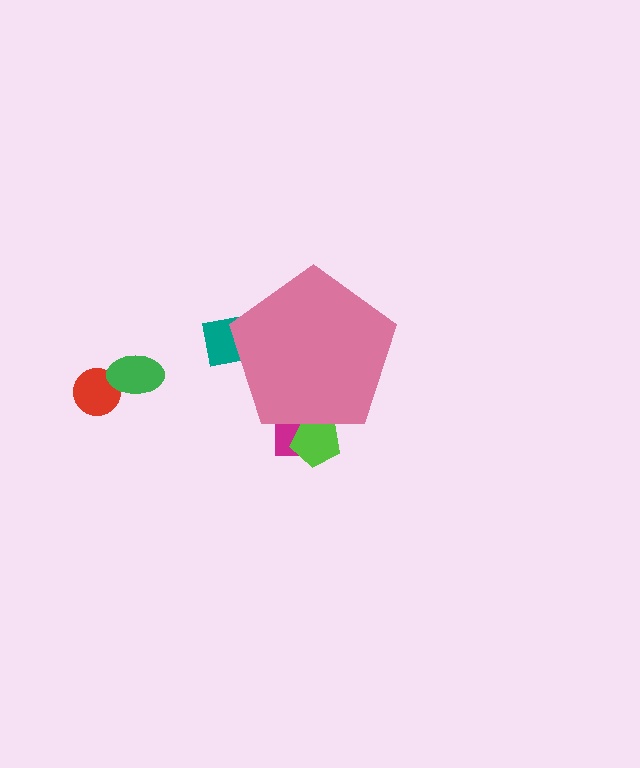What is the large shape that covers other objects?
A pink pentagon.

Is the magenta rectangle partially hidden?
Yes, the magenta rectangle is partially hidden behind the pink pentagon.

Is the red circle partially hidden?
No, the red circle is fully visible.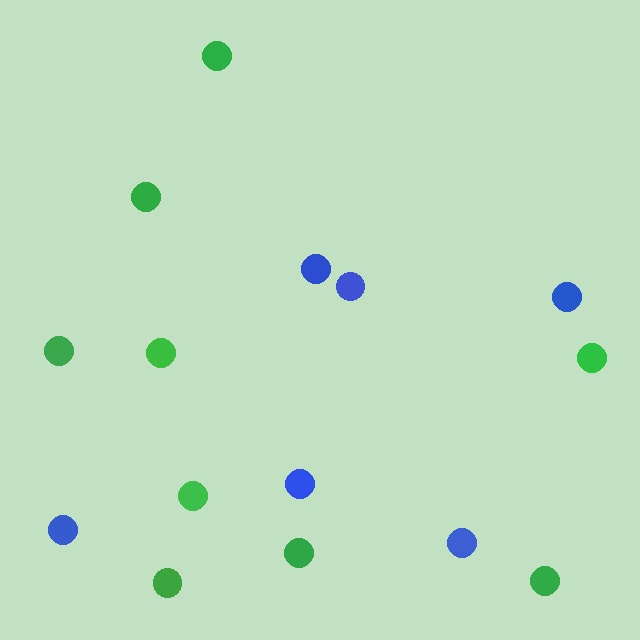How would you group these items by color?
There are 2 groups: one group of green circles (9) and one group of blue circles (6).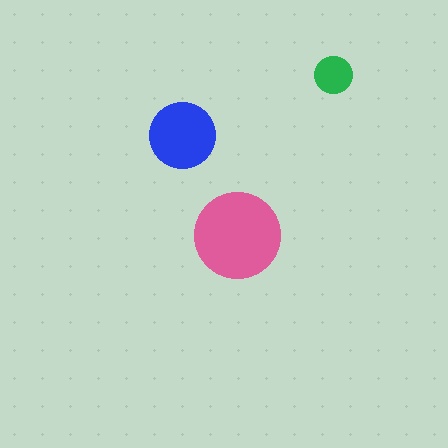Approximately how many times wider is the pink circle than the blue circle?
About 1.5 times wider.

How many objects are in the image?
There are 3 objects in the image.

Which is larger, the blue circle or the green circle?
The blue one.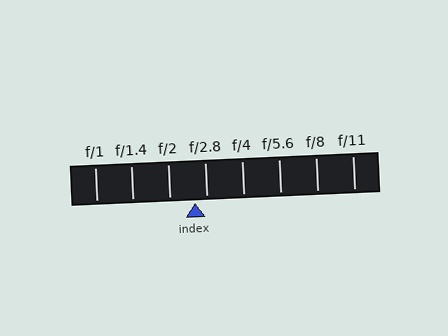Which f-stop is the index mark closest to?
The index mark is closest to f/2.8.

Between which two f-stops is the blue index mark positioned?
The index mark is between f/2 and f/2.8.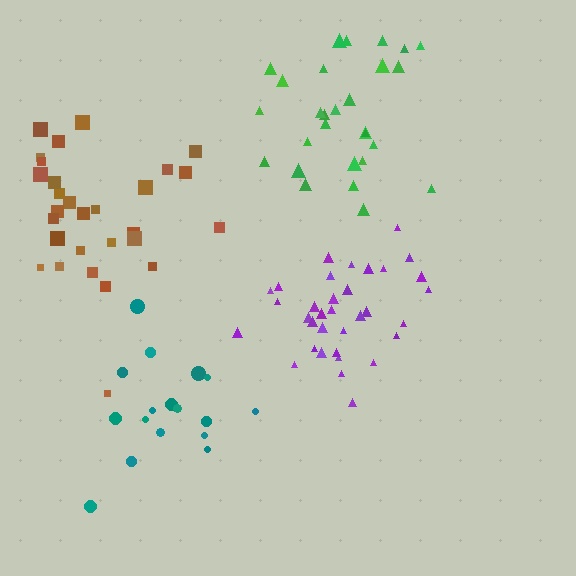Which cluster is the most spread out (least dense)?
Brown.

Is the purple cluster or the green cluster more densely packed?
Purple.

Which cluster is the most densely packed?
Purple.